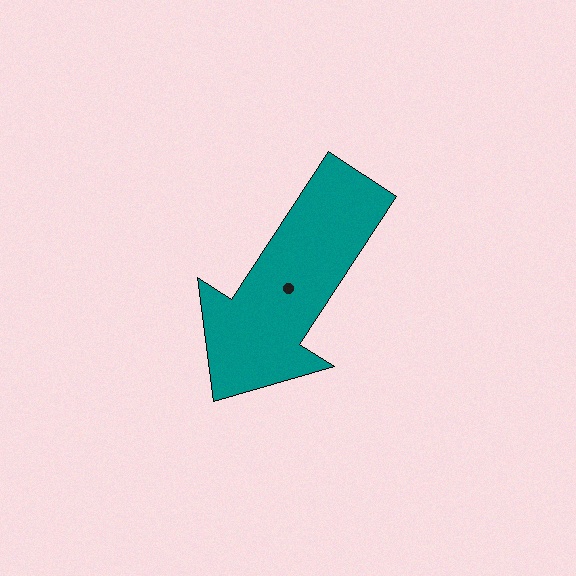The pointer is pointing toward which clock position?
Roughly 7 o'clock.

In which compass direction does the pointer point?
Southwest.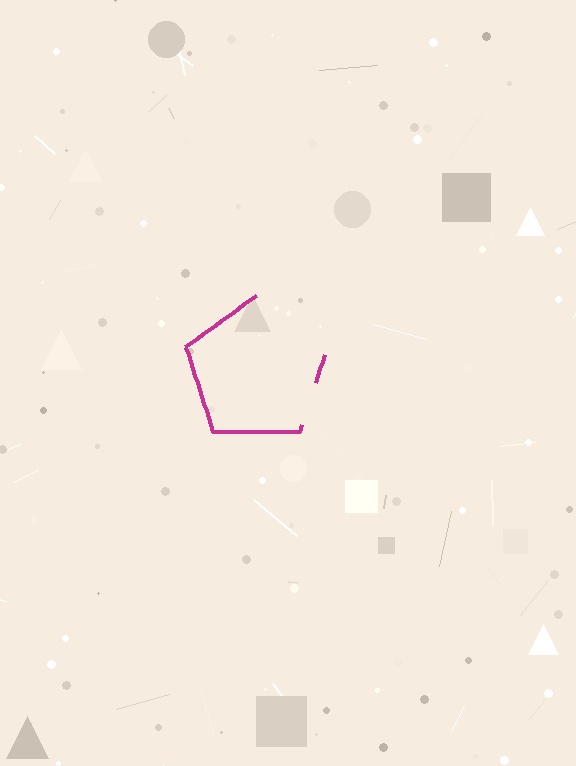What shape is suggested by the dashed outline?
The dashed outline suggests a pentagon.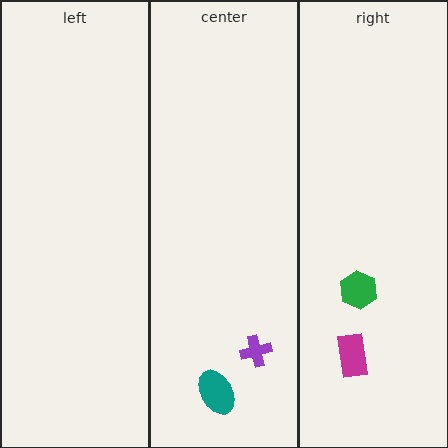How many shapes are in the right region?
2.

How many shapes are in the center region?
2.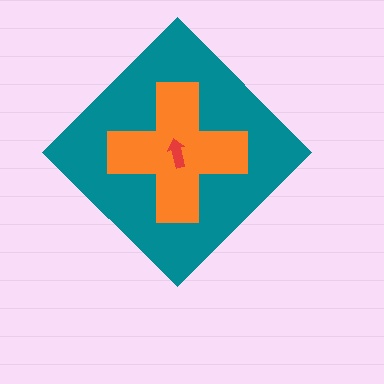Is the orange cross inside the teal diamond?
Yes.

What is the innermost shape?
The red arrow.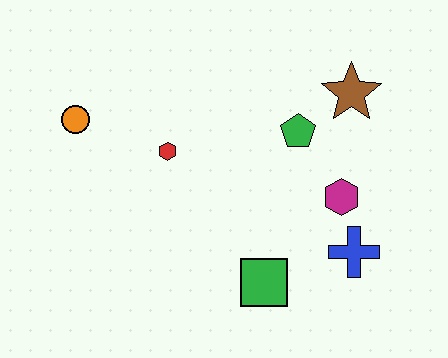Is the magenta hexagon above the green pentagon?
No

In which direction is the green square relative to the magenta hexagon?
The green square is below the magenta hexagon.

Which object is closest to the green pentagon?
The brown star is closest to the green pentagon.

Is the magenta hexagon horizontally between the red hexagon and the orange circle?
No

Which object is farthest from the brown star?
The orange circle is farthest from the brown star.